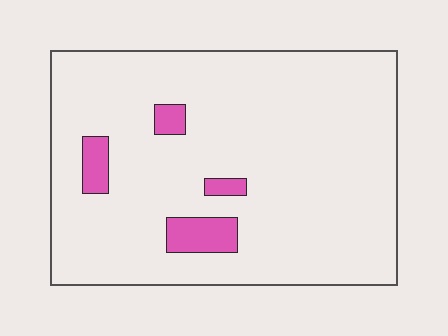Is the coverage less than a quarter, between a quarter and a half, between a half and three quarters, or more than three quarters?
Less than a quarter.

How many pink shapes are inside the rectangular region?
4.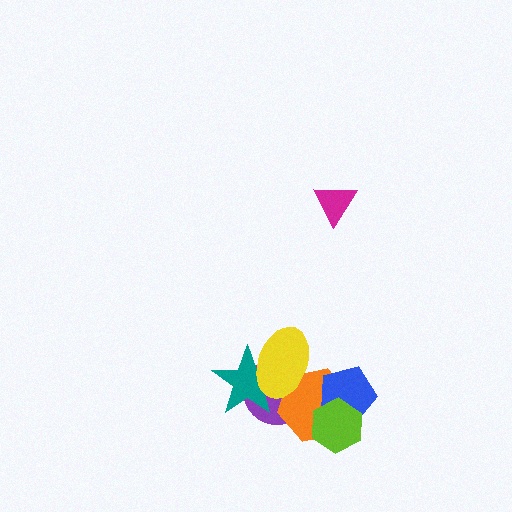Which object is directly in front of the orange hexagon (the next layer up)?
The blue pentagon is directly in front of the orange hexagon.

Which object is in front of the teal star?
The yellow ellipse is in front of the teal star.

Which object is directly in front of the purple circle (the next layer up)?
The orange hexagon is directly in front of the purple circle.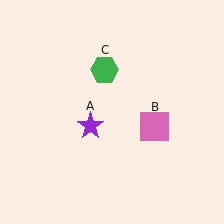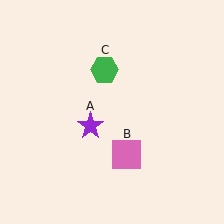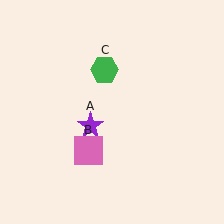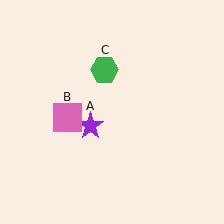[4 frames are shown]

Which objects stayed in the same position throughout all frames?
Purple star (object A) and green hexagon (object C) remained stationary.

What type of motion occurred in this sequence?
The pink square (object B) rotated clockwise around the center of the scene.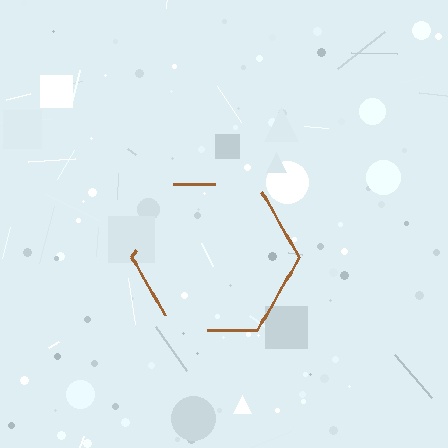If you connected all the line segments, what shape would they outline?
They would outline a hexagon.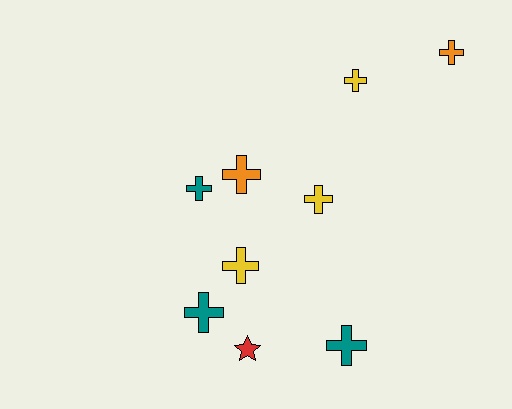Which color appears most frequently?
Yellow, with 3 objects.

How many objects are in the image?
There are 9 objects.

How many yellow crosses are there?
There are 3 yellow crosses.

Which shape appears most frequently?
Cross, with 8 objects.